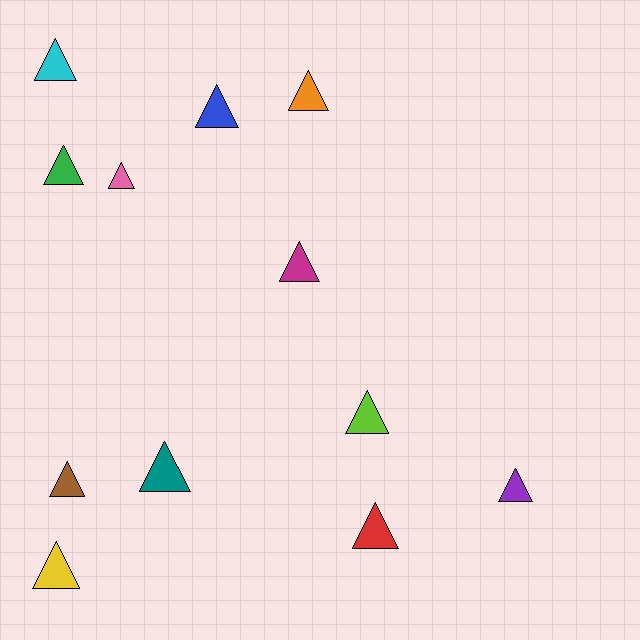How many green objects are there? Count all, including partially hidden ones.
There is 1 green object.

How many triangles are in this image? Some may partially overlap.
There are 12 triangles.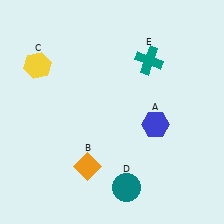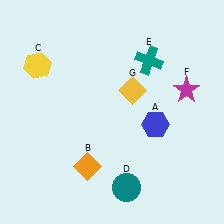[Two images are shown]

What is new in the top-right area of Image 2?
A yellow diamond (G) was added in the top-right area of Image 2.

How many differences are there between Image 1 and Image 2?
There are 2 differences between the two images.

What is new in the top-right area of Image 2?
A magenta star (F) was added in the top-right area of Image 2.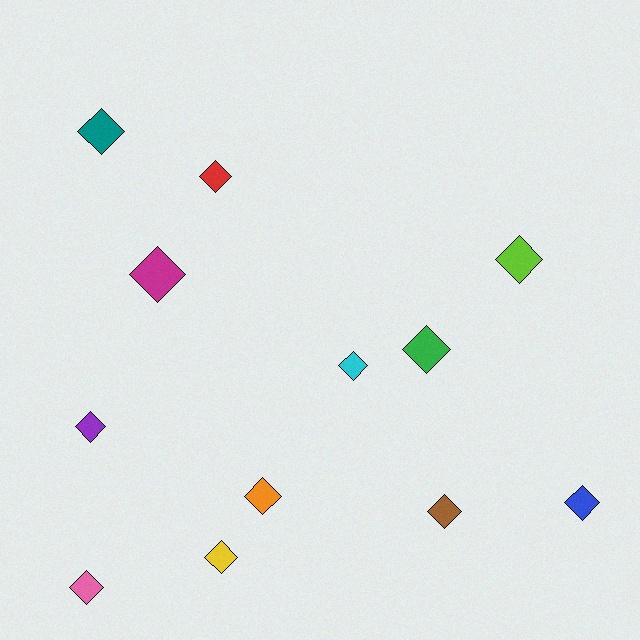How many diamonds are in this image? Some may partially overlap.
There are 12 diamonds.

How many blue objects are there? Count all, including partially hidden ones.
There is 1 blue object.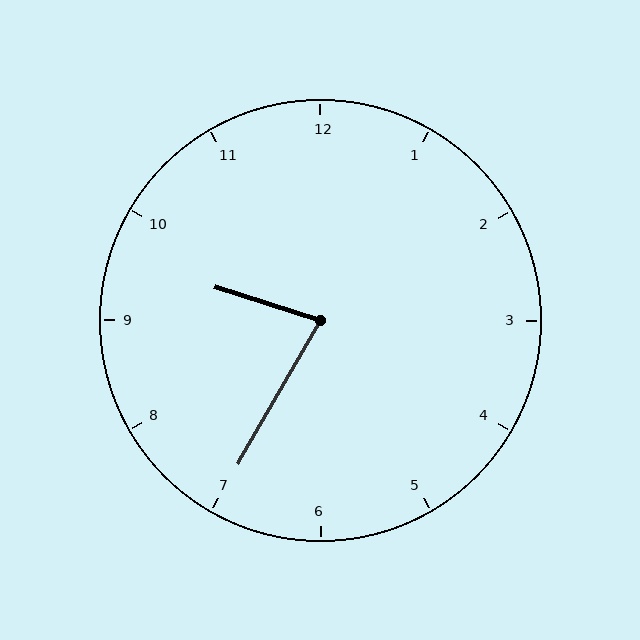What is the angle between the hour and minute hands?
Approximately 78 degrees.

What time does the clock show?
9:35.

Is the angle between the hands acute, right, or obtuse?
It is acute.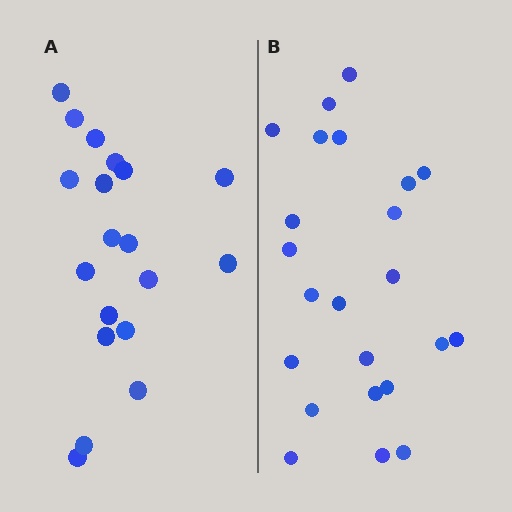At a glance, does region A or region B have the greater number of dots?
Region B (the right region) has more dots.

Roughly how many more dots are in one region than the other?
Region B has about 4 more dots than region A.